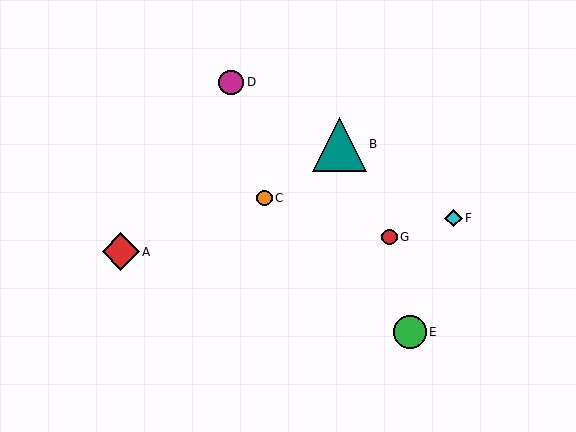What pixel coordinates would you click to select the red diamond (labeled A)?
Click at (121, 252) to select the red diamond A.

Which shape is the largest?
The teal triangle (labeled B) is the largest.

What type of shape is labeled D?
Shape D is a magenta circle.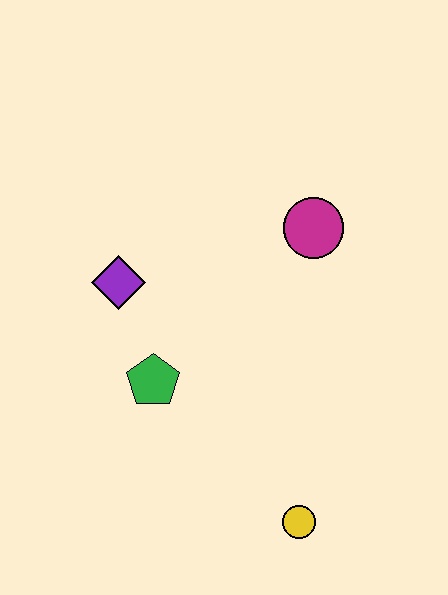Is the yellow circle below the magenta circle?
Yes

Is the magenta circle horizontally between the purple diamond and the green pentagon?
No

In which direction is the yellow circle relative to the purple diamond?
The yellow circle is below the purple diamond.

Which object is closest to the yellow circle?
The green pentagon is closest to the yellow circle.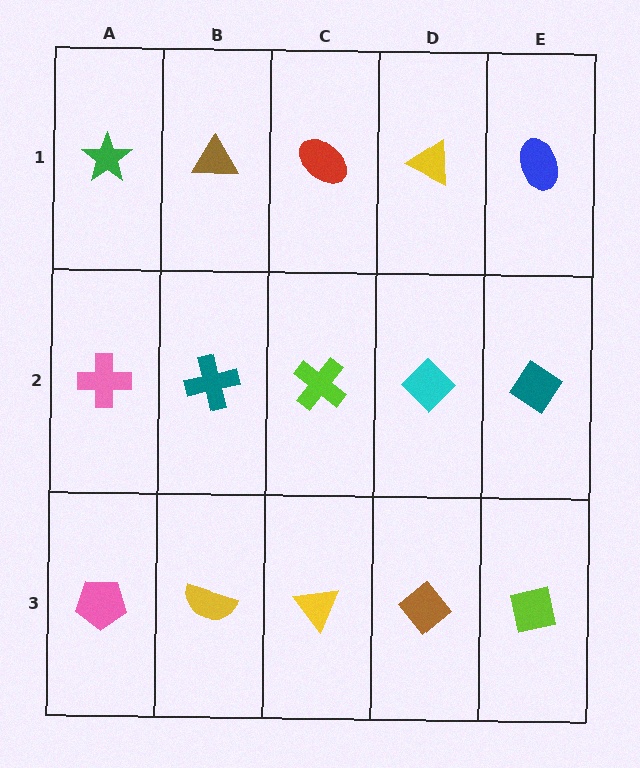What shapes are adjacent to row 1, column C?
A lime cross (row 2, column C), a brown triangle (row 1, column B), a yellow triangle (row 1, column D).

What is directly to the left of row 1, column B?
A green star.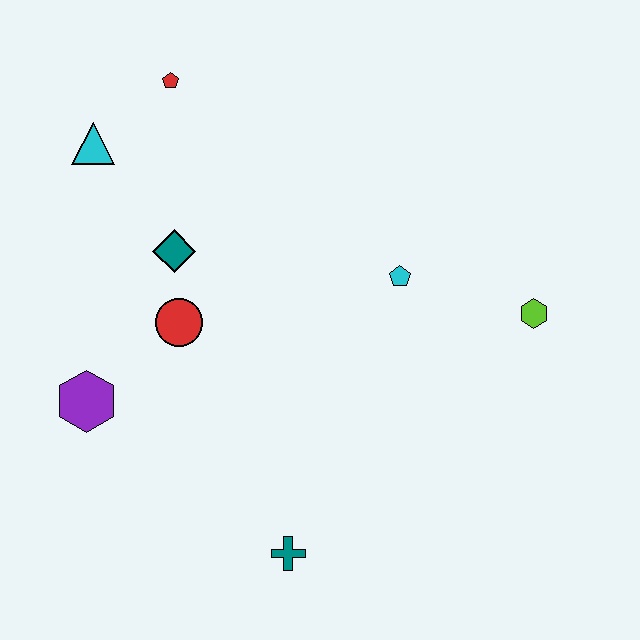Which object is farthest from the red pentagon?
The teal cross is farthest from the red pentagon.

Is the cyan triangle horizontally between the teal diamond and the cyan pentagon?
No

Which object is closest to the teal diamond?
The red circle is closest to the teal diamond.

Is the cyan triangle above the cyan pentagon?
Yes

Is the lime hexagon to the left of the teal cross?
No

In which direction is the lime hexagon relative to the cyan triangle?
The lime hexagon is to the right of the cyan triangle.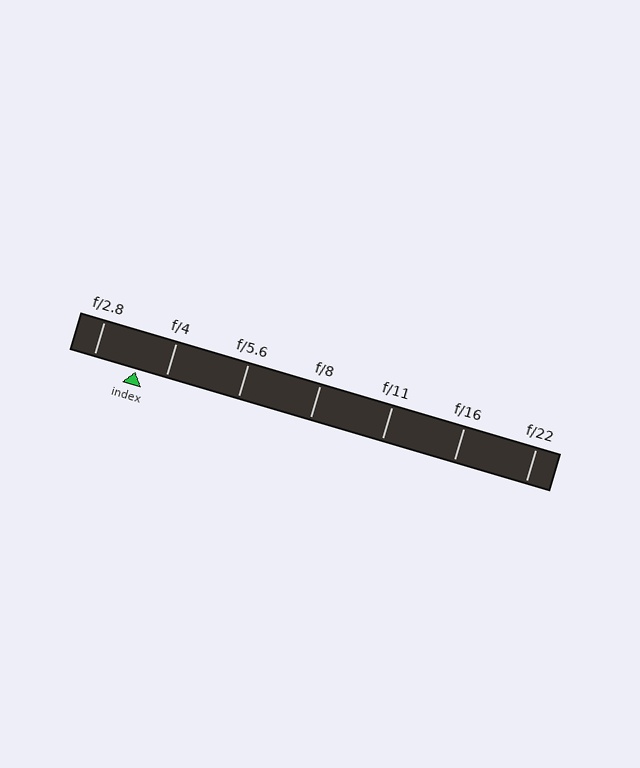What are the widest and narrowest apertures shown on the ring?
The widest aperture shown is f/2.8 and the narrowest is f/22.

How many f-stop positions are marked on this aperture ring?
There are 7 f-stop positions marked.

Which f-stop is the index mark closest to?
The index mark is closest to f/4.